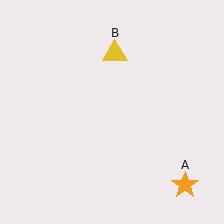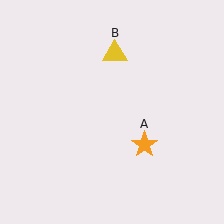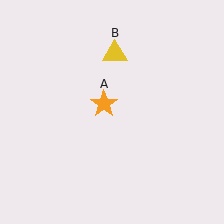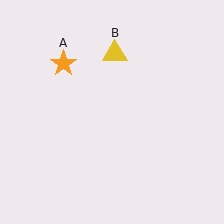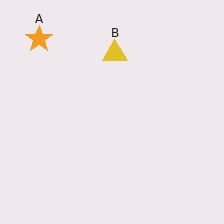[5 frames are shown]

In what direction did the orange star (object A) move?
The orange star (object A) moved up and to the left.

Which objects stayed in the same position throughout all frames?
Yellow triangle (object B) remained stationary.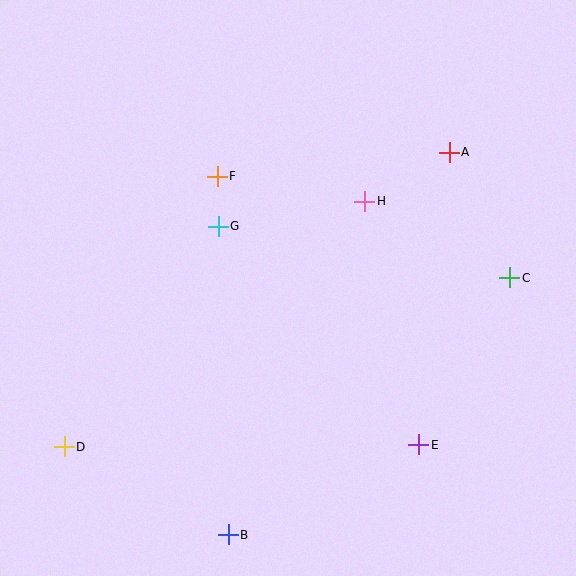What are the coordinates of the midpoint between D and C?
The midpoint between D and C is at (287, 362).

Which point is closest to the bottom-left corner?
Point D is closest to the bottom-left corner.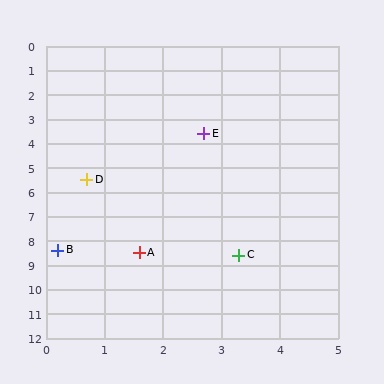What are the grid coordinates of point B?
Point B is at approximately (0.2, 8.4).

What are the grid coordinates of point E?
Point E is at approximately (2.7, 3.6).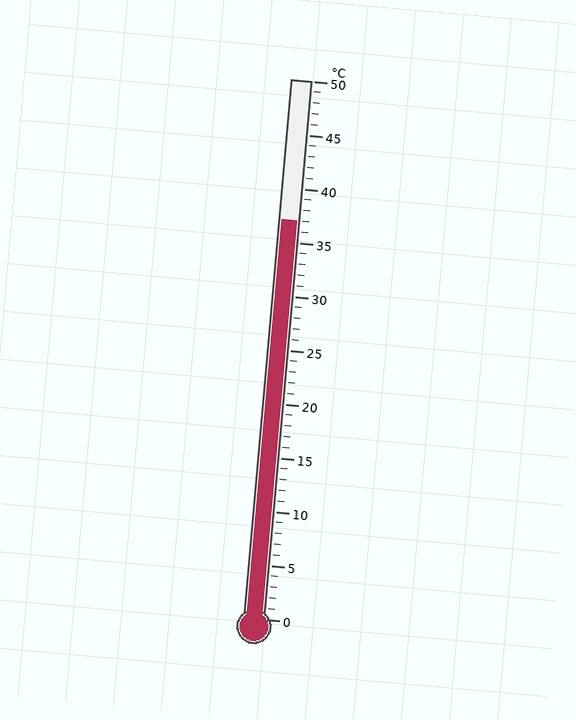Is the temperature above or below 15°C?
The temperature is above 15°C.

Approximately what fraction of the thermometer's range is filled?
The thermometer is filled to approximately 75% of its range.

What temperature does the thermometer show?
The thermometer shows approximately 37°C.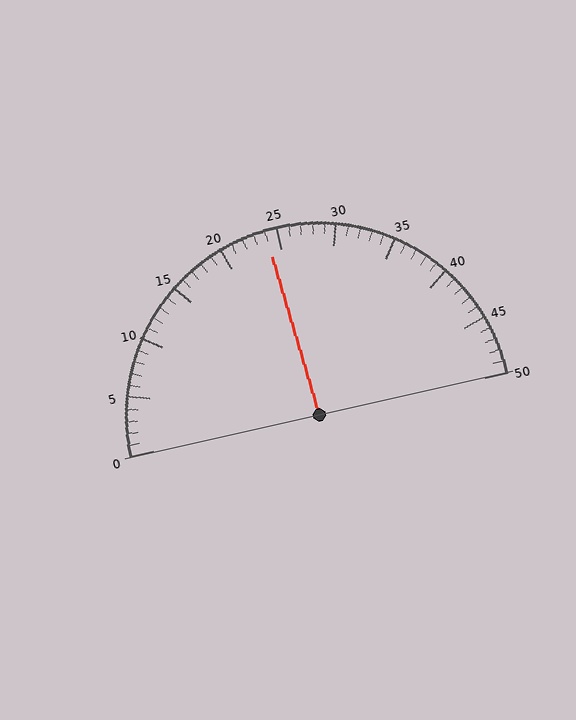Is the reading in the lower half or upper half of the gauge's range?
The reading is in the lower half of the range (0 to 50).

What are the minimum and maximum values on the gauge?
The gauge ranges from 0 to 50.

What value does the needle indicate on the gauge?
The needle indicates approximately 24.